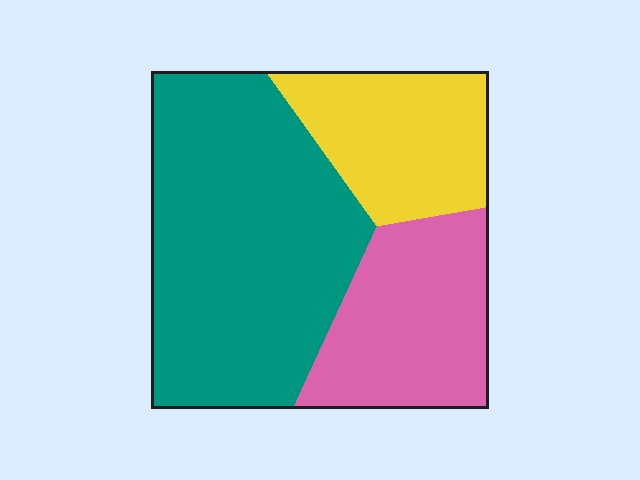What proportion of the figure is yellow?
Yellow covers roughly 20% of the figure.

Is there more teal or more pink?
Teal.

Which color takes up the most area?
Teal, at roughly 50%.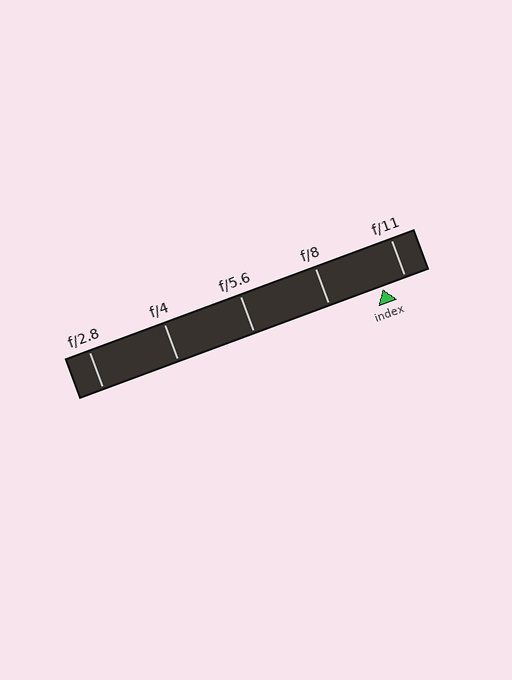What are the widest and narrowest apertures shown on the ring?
The widest aperture shown is f/2.8 and the narrowest is f/11.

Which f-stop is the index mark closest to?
The index mark is closest to f/11.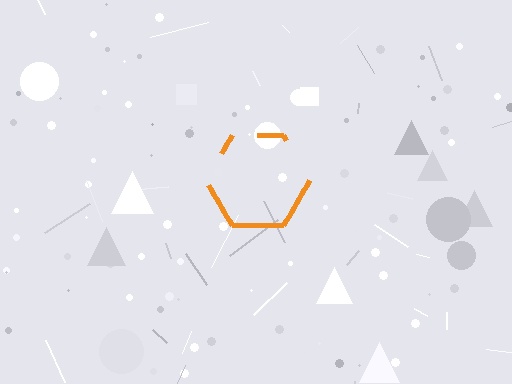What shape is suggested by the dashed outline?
The dashed outline suggests a hexagon.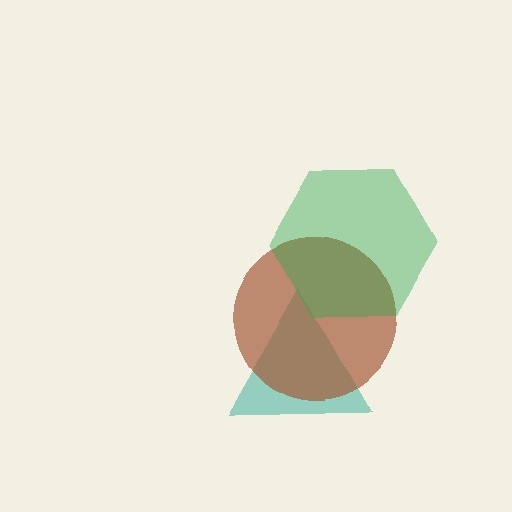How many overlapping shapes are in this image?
There are 3 overlapping shapes in the image.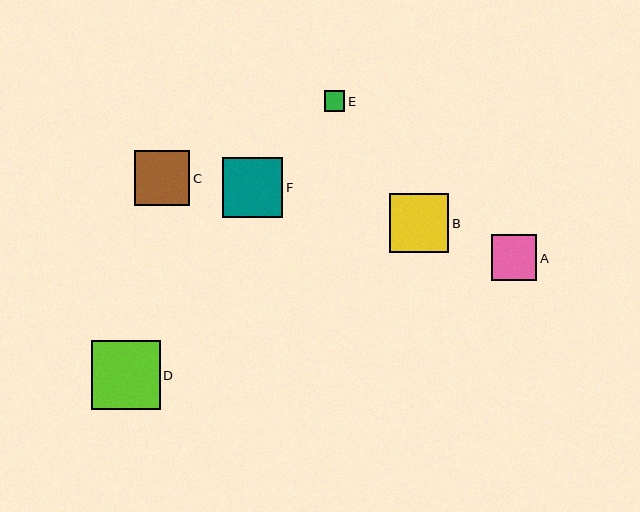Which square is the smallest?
Square E is the smallest with a size of approximately 20 pixels.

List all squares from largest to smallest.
From largest to smallest: D, F, B, C, A, E.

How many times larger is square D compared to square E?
Square D is approximately 3.4 times the size of square E.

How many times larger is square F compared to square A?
Square F is approximately 1.3 times the size of square A.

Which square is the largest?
Square D is the largest with a size of approximately 68 pixels.